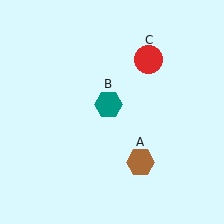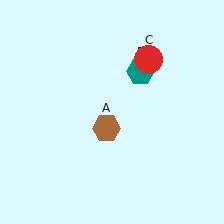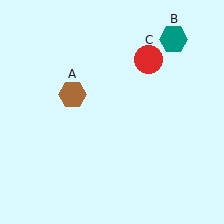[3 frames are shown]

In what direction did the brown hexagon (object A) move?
The brown hexagon (object A) moved up and to the left.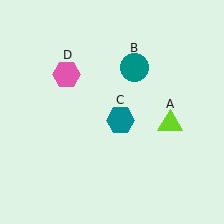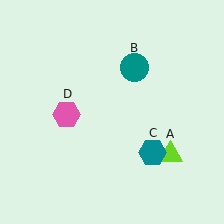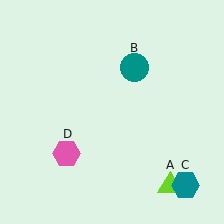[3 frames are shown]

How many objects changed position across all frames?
3 objects changed position: lime triangle (object A), teal hexagon (object C), pink hexagon (object D).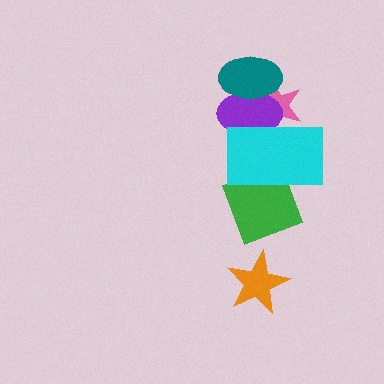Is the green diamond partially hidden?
Yes, it is partially covered by another shape.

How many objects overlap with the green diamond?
1 object overlaps with the green diamond.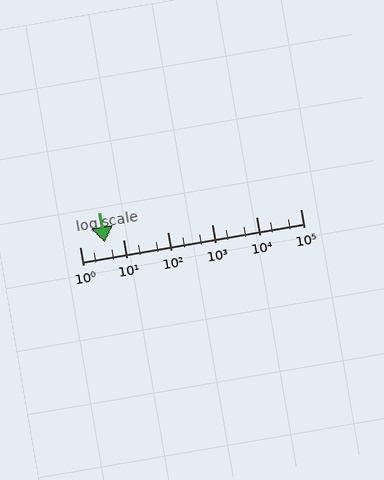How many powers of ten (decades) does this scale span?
The scale spans 5 decades, from 1 to 100000.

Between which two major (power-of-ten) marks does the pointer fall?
The pointer is between 1 and 10.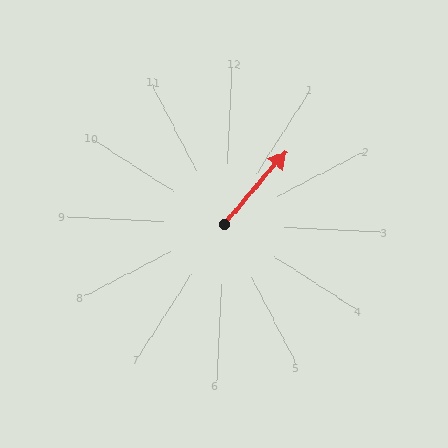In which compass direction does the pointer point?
Northeast.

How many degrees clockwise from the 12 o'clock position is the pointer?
Approximately 38 degrees.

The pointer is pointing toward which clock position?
Roughly 1 o'clock.